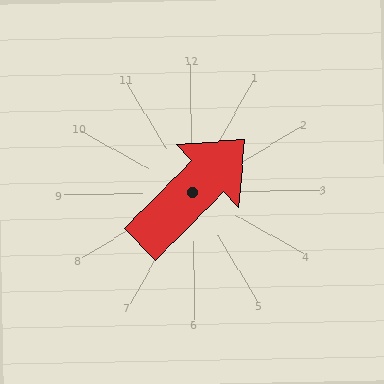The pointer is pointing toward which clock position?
Roughly 2 o'clock.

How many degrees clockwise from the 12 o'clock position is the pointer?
Approximately 46 degrees.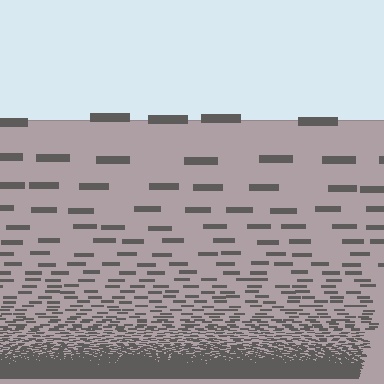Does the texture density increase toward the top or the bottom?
Density increases toward the bottom.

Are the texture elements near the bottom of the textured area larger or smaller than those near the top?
Smaller. The gradient is inverted — elements near the bottom are smaller and denser.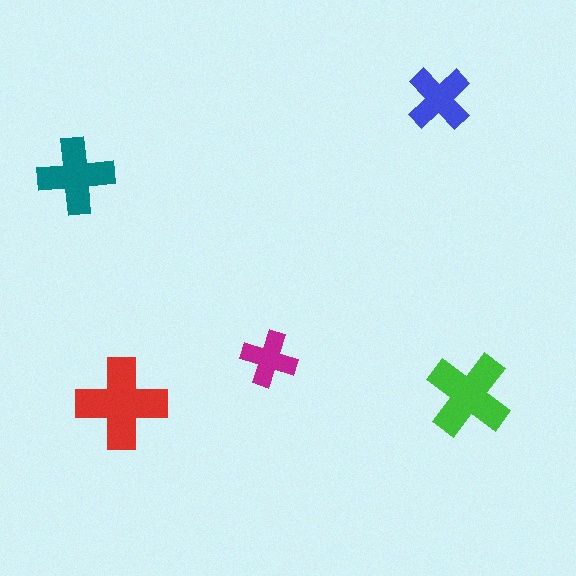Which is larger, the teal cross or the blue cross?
The teal one.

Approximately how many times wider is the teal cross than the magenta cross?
About 1.5 times wider.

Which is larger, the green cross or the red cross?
The red one.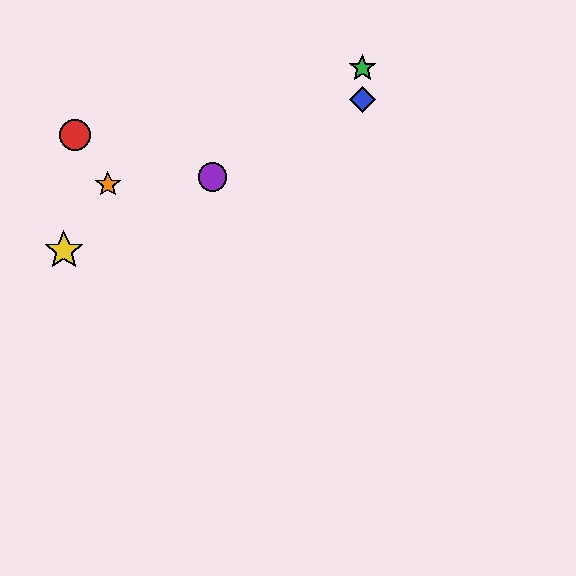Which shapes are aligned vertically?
The blue diamond, the green star are aligned vertically.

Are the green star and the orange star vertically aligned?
No, the green star is at x≈362 and the orange star is at x≈108.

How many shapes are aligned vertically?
2 shapes (the blue diamond, the green star) are aligned vertically.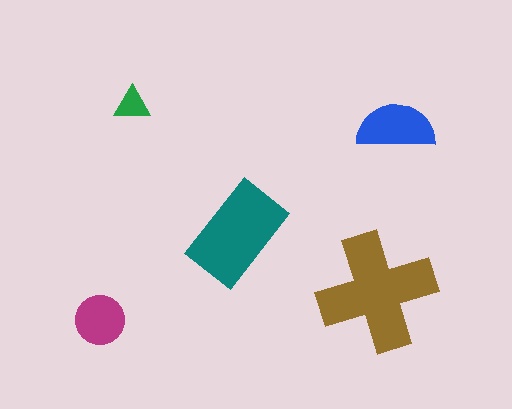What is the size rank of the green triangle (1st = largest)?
5th.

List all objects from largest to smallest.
The brown cross, the teal rectangle, the blue semicircle, the magenta circle, the green triangle.